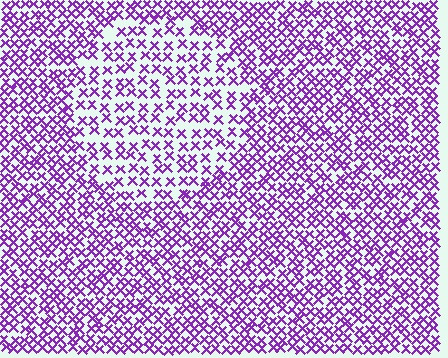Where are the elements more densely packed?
The elements are more densely packed outside the circle boundary.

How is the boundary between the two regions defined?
The boundary is defined by a change in element density (approximately 1.7x ratio). All elements are the same color, size, and shape.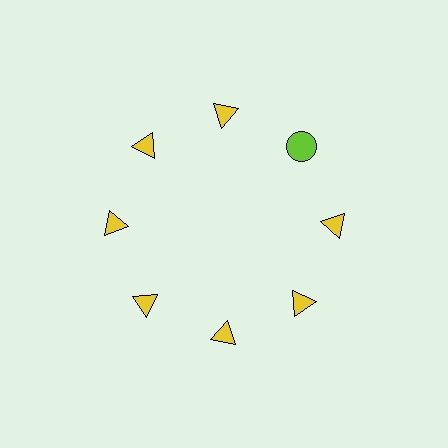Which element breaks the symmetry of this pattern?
The lime circle at roughly the 2 o'clock position breaks the symmetry. All other shapes are yellow triangles.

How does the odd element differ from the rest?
It differs in both color (lime instead of yellow) and shape (circle instead of triangle).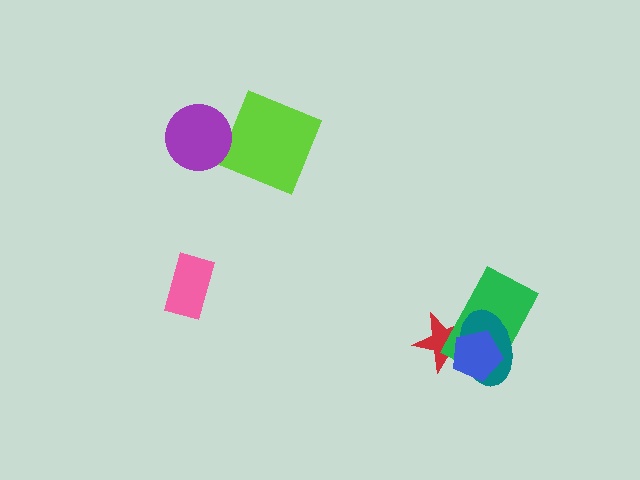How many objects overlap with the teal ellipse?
3 objects overlap with the teal ellipse.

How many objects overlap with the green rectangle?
3 objects overlap with the green rectangle.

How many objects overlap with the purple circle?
0 objects overlap with the purple circle.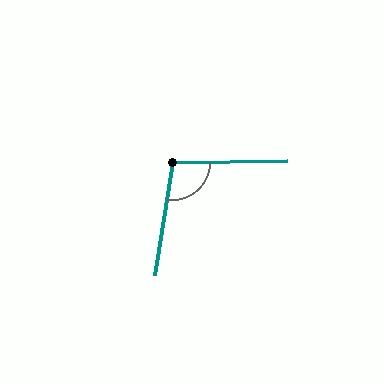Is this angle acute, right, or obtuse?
It is obtuse.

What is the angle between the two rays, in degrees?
Approximately 100 degrees.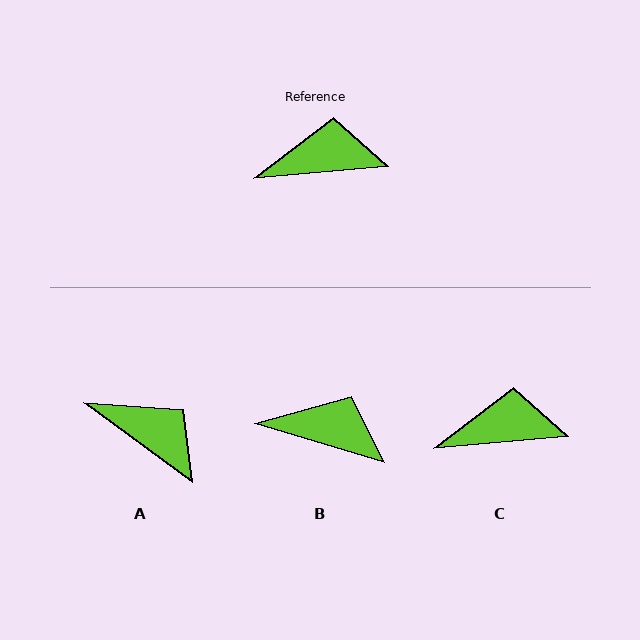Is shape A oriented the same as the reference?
No, it is off by about 41 degrees.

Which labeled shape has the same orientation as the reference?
C.